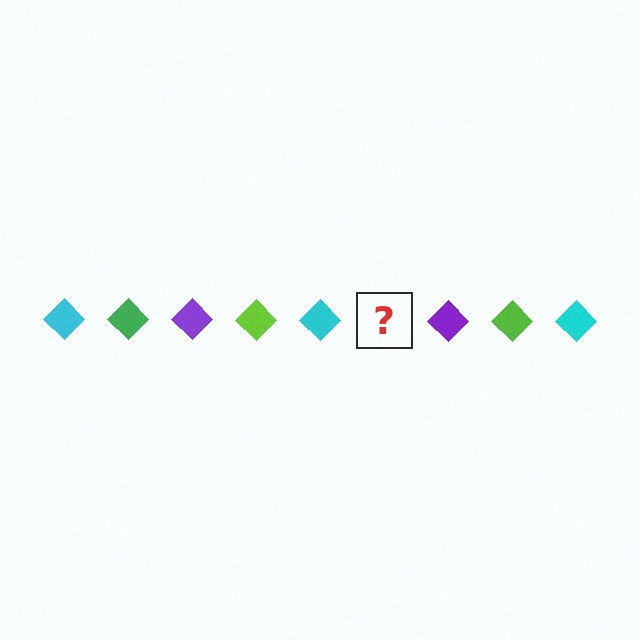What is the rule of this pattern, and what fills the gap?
The rule is that the pattern cycles through cyan, green, purple, lime diamonds. The gap should be filled with a green diamond.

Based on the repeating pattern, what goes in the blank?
The blank should be a green diamond.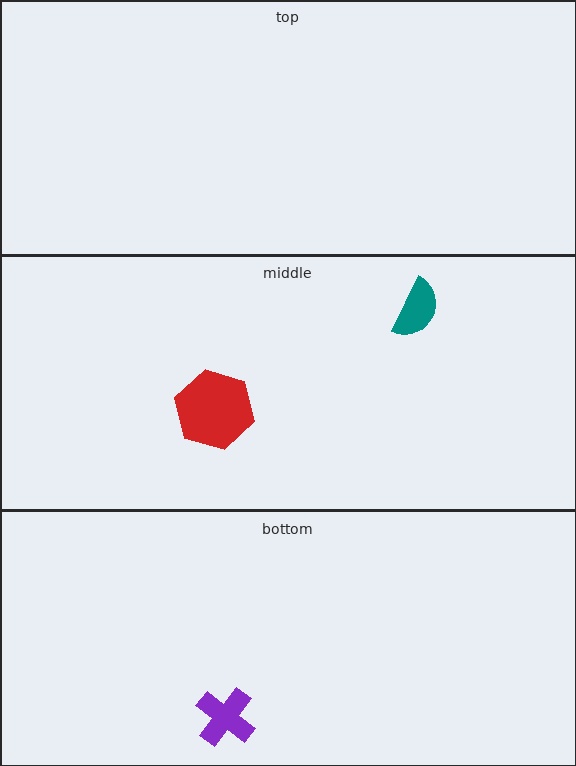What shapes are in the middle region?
The teal semicircle, the red hexagon.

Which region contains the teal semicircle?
The middle region.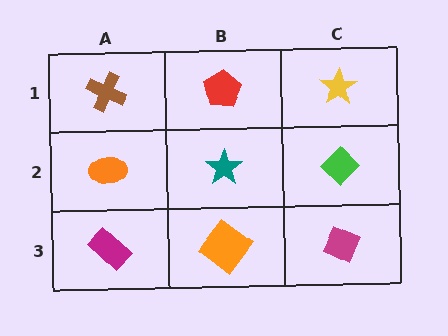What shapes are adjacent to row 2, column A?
A brown cross (row 1, column A), a magenta rectangle (row 3, column A), a teal star (row 2, column B).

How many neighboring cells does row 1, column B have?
3.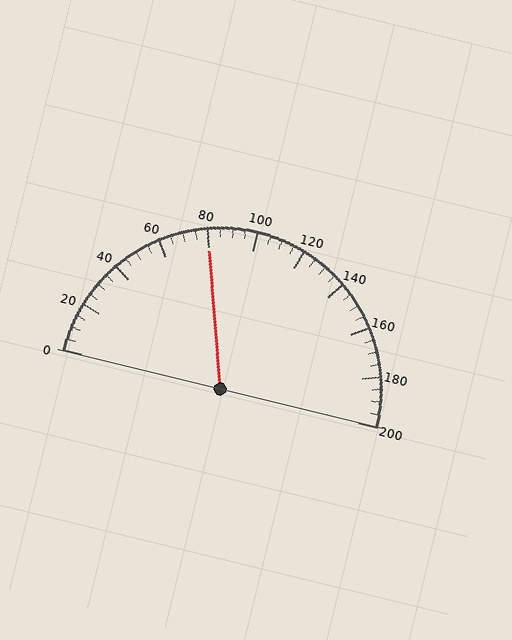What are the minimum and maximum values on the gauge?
The gauge ranges from 0 to 200.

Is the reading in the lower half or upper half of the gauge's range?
The reading is in the lower half of the range (0 to 200).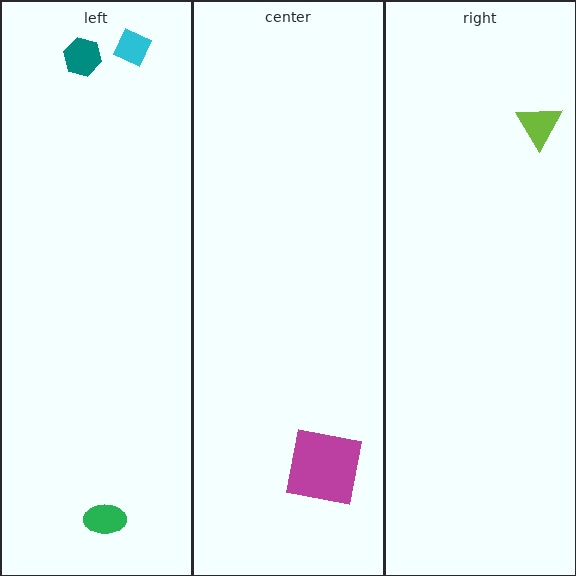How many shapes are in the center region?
1.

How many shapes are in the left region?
3.